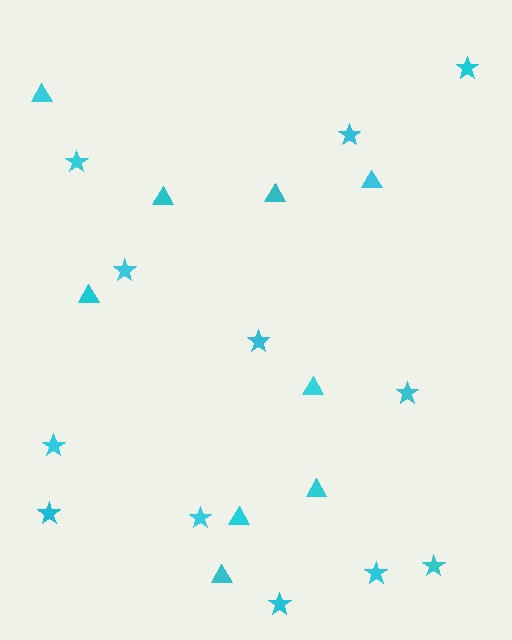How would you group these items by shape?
There are 2 groups: one group of triangles (9) and one group of stars (12).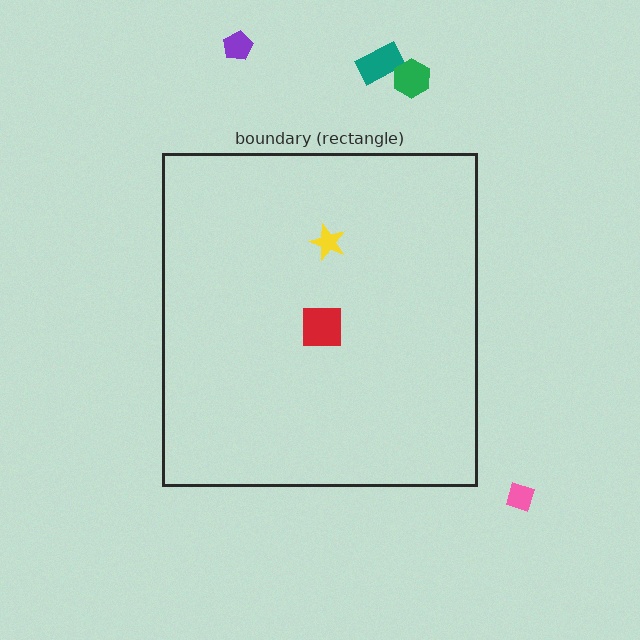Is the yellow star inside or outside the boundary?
Inside.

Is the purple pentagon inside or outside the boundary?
Outside.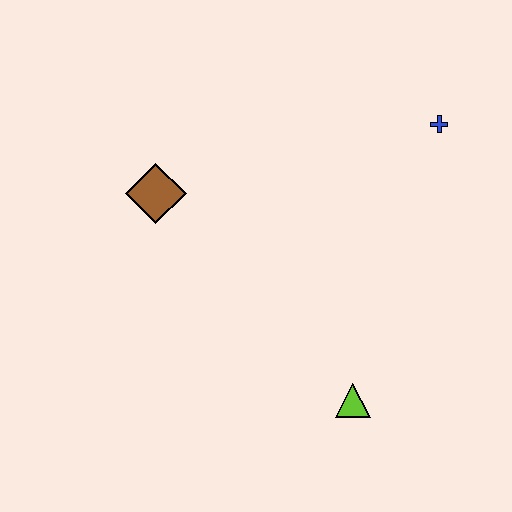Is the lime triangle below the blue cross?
Yes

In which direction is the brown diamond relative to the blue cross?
The brown diamond is to the left of the blue cross.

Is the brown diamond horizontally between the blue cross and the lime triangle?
No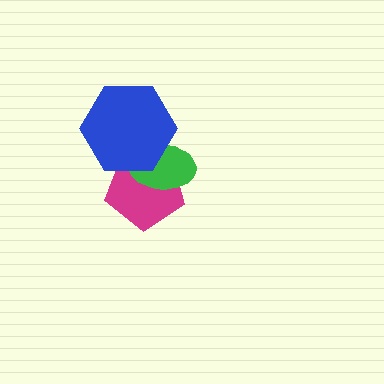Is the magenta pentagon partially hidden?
Yes, it is partially covered by another shape.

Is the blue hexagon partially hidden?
No, no other shape covers it.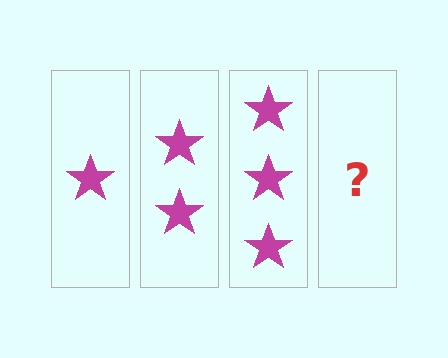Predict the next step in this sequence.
The next step is 4 stars.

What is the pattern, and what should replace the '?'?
The pattern is that each step adds one more star. The '?' should be 4 stars.